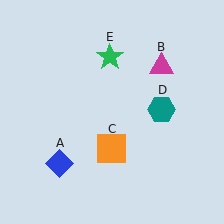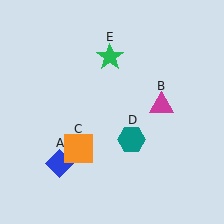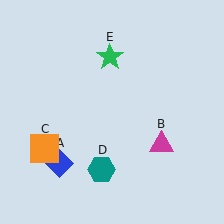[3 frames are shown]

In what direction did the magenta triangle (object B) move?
The magenta triangle (object B) moved down.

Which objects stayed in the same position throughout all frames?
Blue diamond (object A) and green star (object E) remained stationary.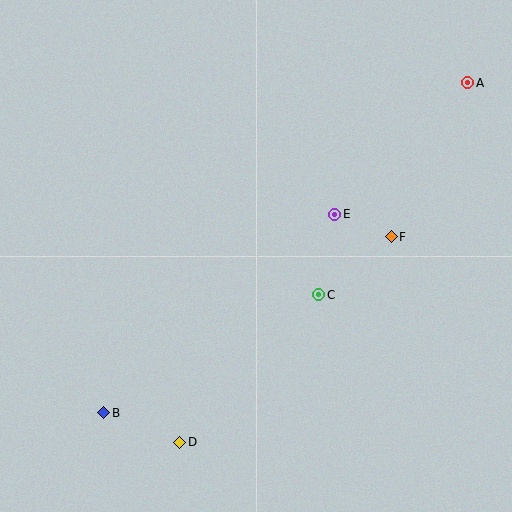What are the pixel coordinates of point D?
Point D is at (180, 442).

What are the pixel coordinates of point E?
Point E is at (335, 214).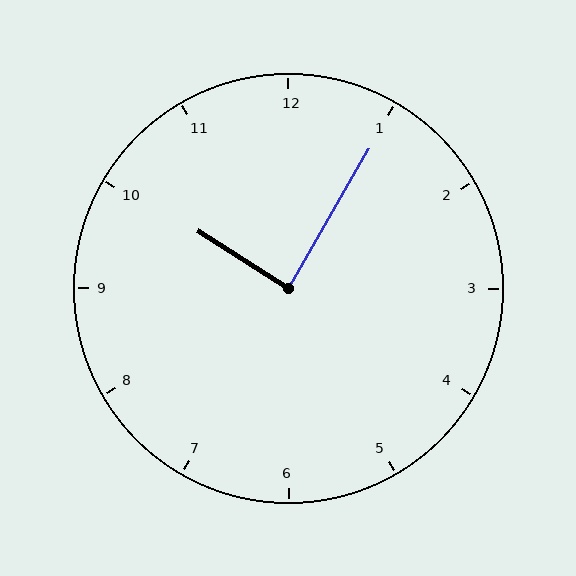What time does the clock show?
10:05.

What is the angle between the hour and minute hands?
Approximately 88 degrees.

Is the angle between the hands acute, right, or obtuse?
It is right.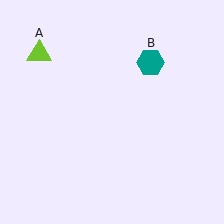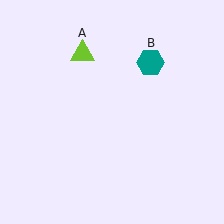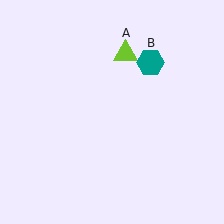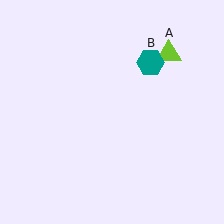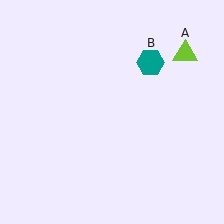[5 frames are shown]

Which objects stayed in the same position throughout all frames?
Teal hexagon (object B) remained stationary.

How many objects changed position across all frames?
1 object changed position: lime triangle (object A).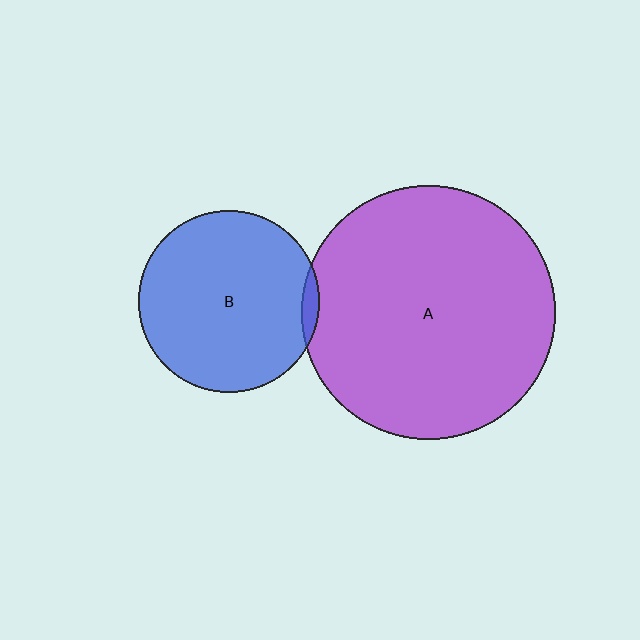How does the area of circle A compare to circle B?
Approximately 2.0 times.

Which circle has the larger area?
Circle A (purple).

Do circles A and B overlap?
Yes.